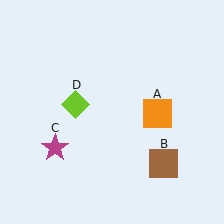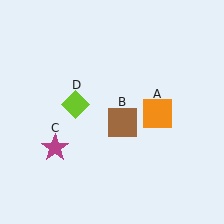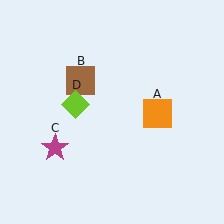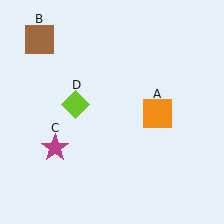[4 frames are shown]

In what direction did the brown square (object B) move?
The brown square (object B) moved up and to the left.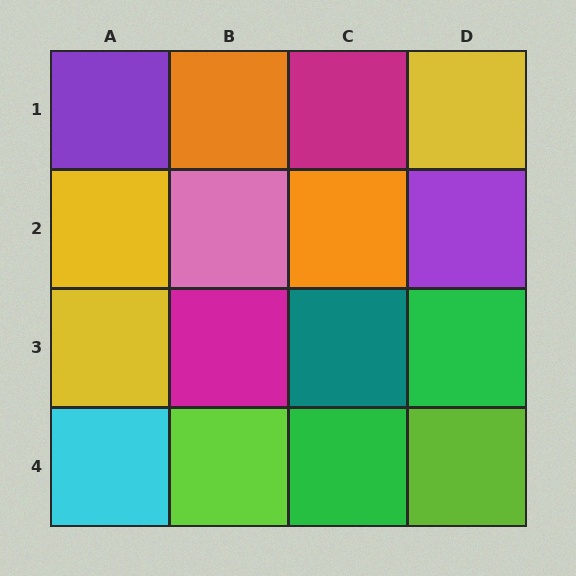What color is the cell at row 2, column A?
Yellow.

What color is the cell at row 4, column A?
Cyan.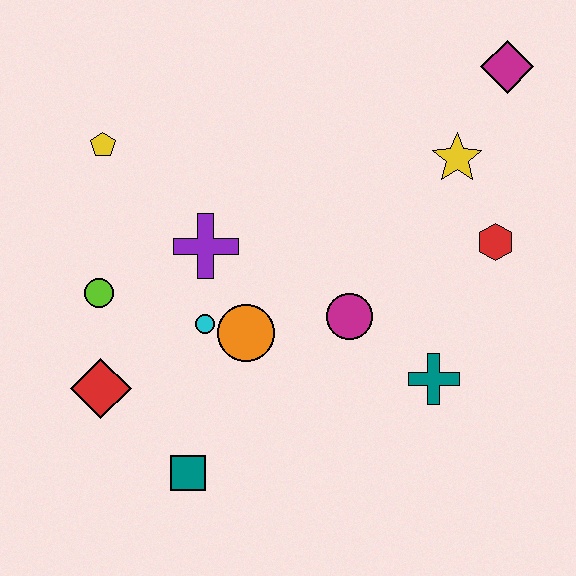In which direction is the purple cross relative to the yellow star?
The purple cross is to the left of the yellow star.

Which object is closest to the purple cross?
The cyan circle is closest to the purple cross.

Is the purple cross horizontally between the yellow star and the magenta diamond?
No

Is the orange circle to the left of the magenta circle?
Yes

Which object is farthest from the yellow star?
The red diamond is farthest from the yellow star.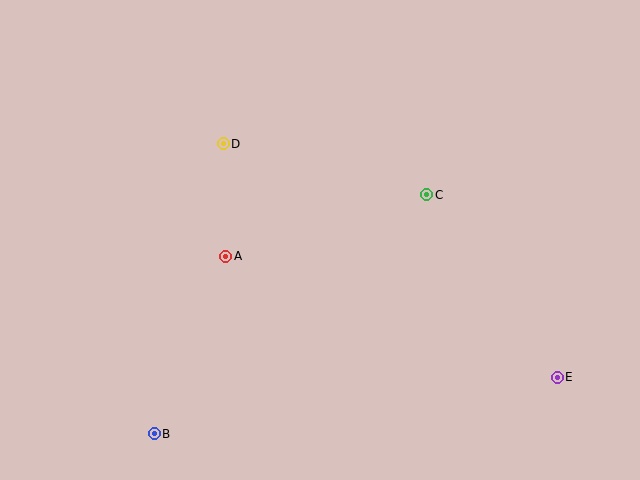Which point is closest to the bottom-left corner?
Point B is closest to the bottom-left corner.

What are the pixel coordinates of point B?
Point B is at (154, 434).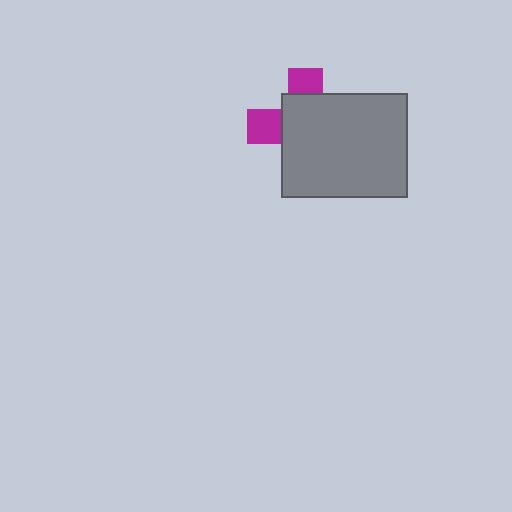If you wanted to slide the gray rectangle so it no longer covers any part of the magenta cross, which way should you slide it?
Slide it toward the lower-right — that is the most direct way to separate the two shapes.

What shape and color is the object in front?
The object in front is a gray rectangle.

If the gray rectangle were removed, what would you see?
You would see the complete magenta cross.